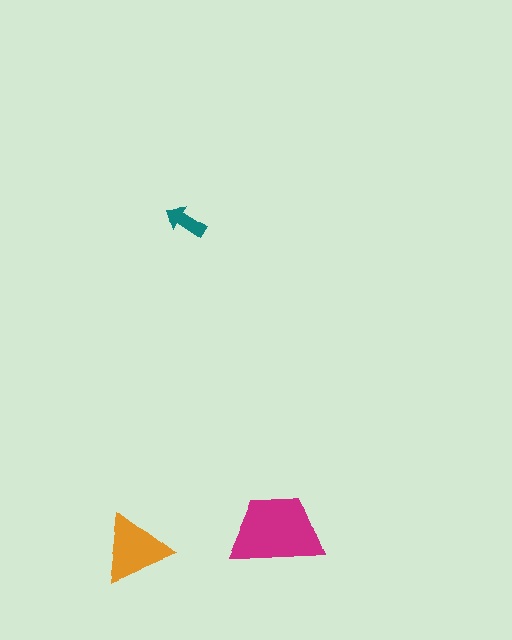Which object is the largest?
The magenta trapezoid.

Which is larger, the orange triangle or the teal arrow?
The orange triangle.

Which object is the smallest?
The teal arrow.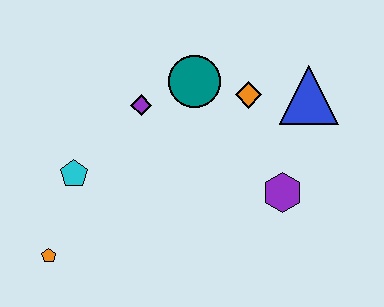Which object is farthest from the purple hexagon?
The orange pentagon is farthest from the purple hexagon.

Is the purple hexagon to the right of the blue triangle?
No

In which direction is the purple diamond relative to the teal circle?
The purple diamond is to the left of the teal circle.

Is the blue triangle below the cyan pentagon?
No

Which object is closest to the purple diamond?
The teal circle is closest to the purple diamond.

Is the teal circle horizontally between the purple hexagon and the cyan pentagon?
Yes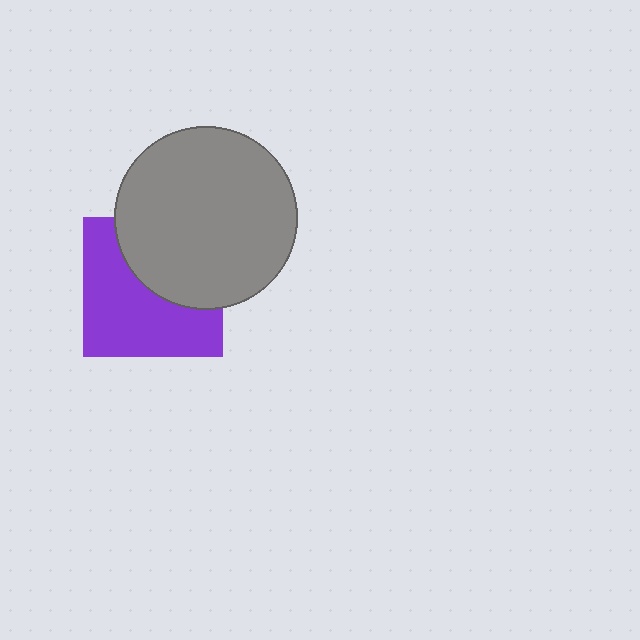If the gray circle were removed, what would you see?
You would see the complete purple square.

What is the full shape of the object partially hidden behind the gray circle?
The partially hidden object is a purple square.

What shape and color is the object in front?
The object in front is a gray circle.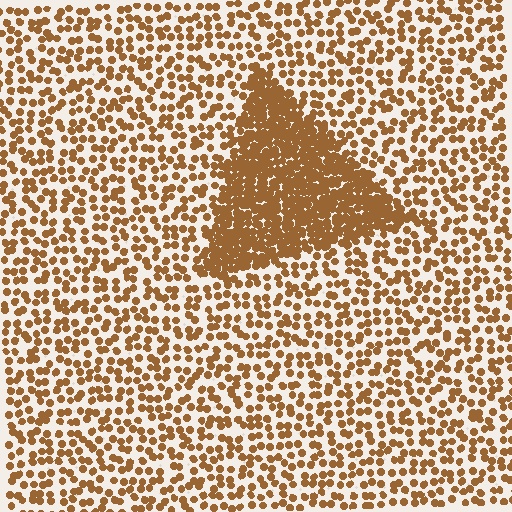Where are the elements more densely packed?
The elements are more densely packed inside the triangle boundary.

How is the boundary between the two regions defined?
The boundary is defined by a change in element density (approximately 2.7x ratio). All elements are the same color, size, and shape.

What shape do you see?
I see a triangle.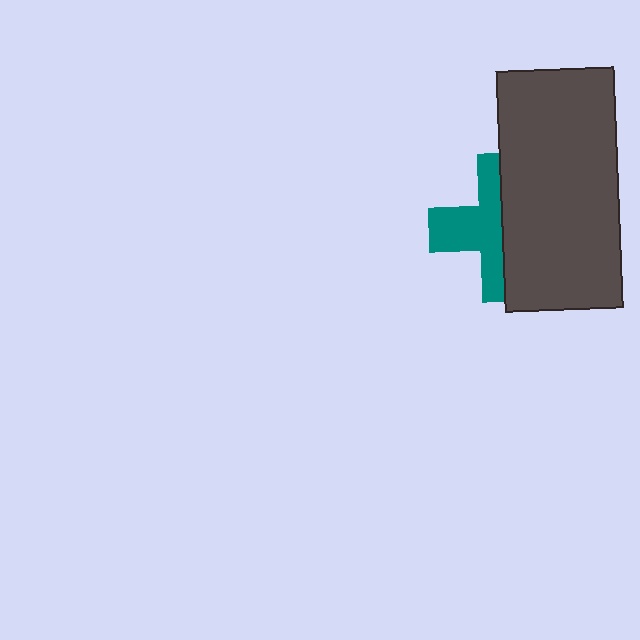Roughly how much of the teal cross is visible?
About half of it is visible (roughly 50%).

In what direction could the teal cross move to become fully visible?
The teal cross could move left. That would shift it out from behind the dark gray rectangle entirely.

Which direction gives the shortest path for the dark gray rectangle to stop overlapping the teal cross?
Moving right gives the shortest separation.